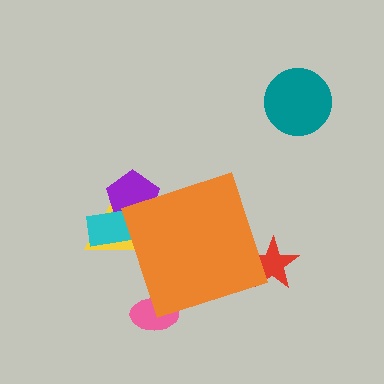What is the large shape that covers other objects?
An orange diamond.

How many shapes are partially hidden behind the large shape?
5 shapes are partially hidden.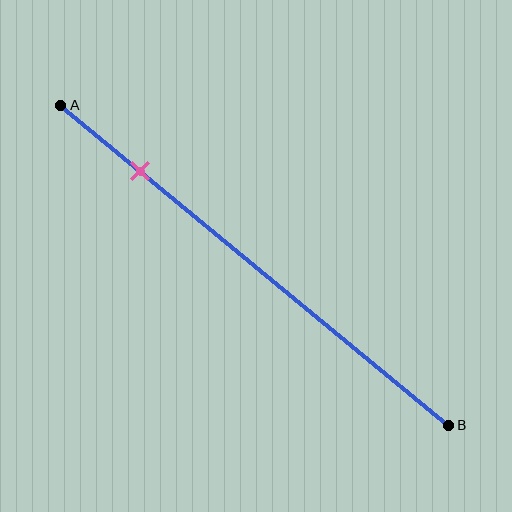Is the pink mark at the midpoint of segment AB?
No, the mark is at about 20% from A, not at the 50% midpoint.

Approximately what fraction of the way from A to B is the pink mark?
The pink mark is approximately 20% of the way from A to B.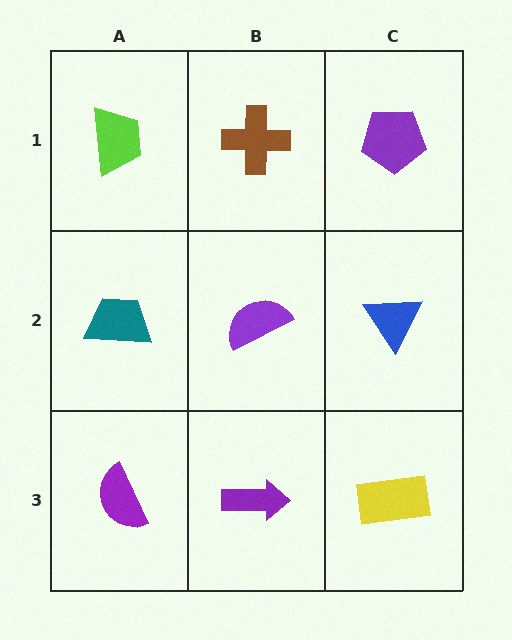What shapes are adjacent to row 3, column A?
A teal trapezoid (row 2, column A), a purple arrow (row 3, column B).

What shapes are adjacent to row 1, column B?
A purple semicircle (row 2, column B), a lime trapezoid (row 1, column A), a purple pentagon (row 1, column C).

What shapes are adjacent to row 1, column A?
A teal trapezoid (row 2, column A), a brown cross (row 1, column B).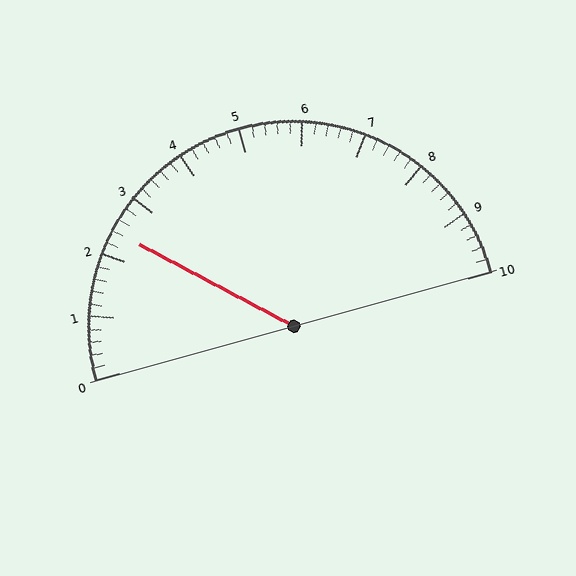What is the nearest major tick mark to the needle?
The nearest major tick mark is 2.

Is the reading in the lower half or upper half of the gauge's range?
The reading is in the lower half of the range (0 to 10).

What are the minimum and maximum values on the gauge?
The gauge ranges from 0 to 10.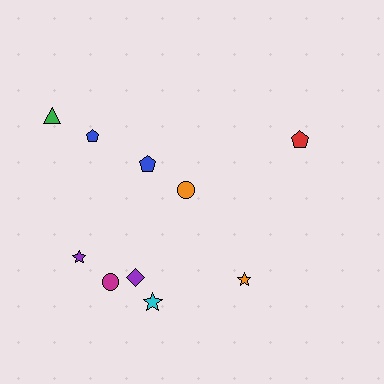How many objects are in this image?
There are 10 objects.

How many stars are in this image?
There are 3 stars.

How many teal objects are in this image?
There are no teal objects.